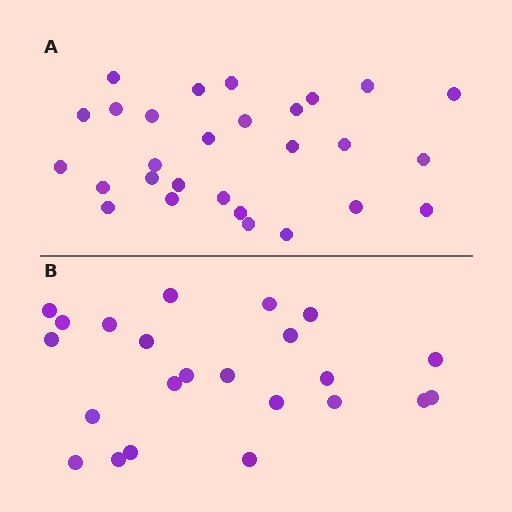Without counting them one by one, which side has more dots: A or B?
Region A (the top region) has more dots.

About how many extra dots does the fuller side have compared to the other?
Region A has about 5 more dots than region B.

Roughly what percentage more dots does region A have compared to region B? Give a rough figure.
About 20% more.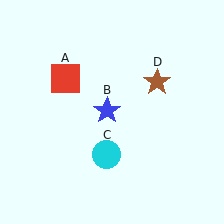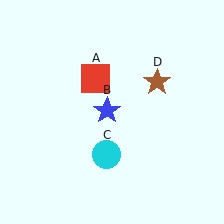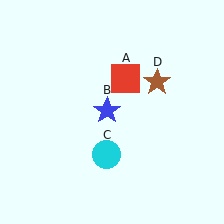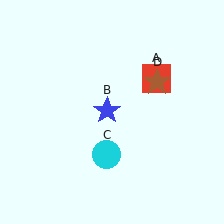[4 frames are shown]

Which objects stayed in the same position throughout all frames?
Blue star (object B) and cyan circle (object C) and brown star (object D) remained stationary.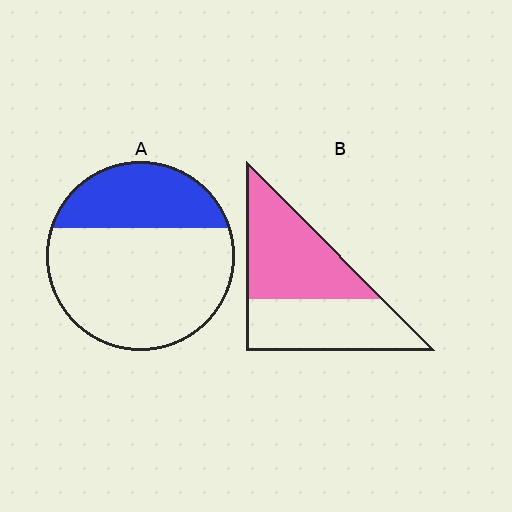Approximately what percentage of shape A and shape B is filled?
A is approximately 30% and B is approximately 55%.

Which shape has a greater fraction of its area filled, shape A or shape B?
Shape B.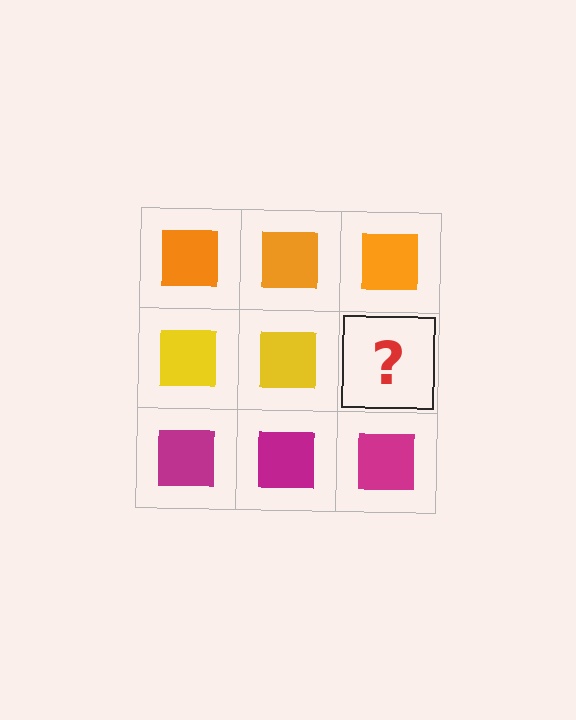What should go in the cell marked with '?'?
The missing cell should contain a yellow square.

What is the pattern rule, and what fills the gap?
The rule is that each row has a consistent color. The gap should be filled with a yellow square.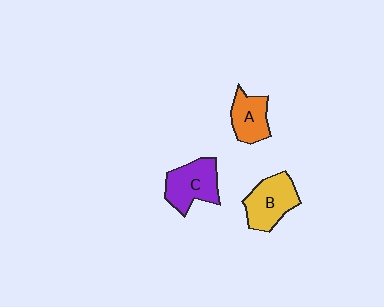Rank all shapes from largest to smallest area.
From largest to smallest: B (yellow), C (purple), A (orange).